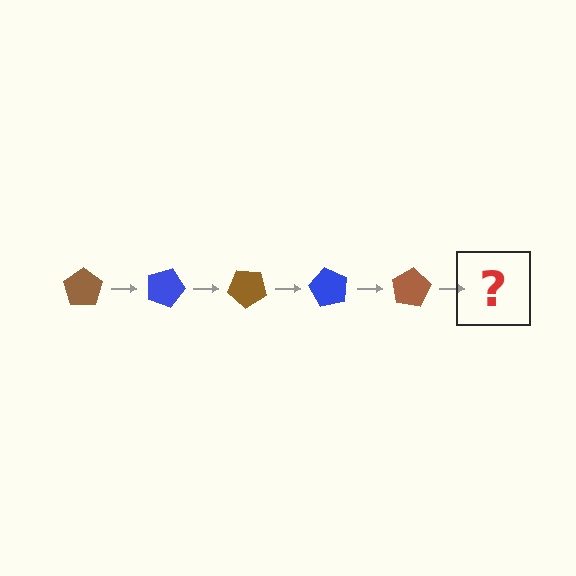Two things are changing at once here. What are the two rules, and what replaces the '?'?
The two rules are that it rotates 20 degrees each step and the color cycles through brown and blue. The '?' should be a blue pentagon, rotated 100 degrees from the start.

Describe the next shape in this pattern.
It should be a blue pentagon, rotated 100 degrees from the start.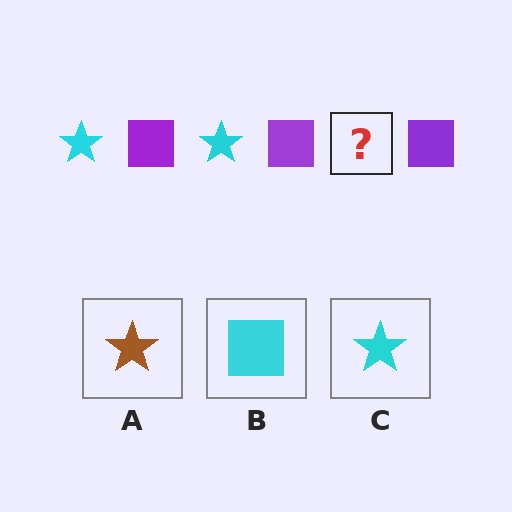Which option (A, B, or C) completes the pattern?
C.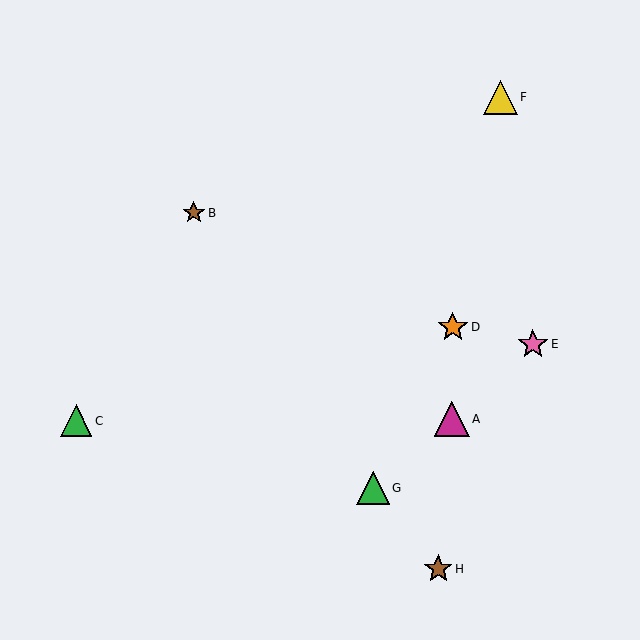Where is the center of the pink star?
The center of the pink star is at (533, 344).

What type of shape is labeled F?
Shape F is a yellow triangle.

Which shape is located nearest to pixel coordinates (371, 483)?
The green triangle (labeled G) at (373, 488) is nearest to that location.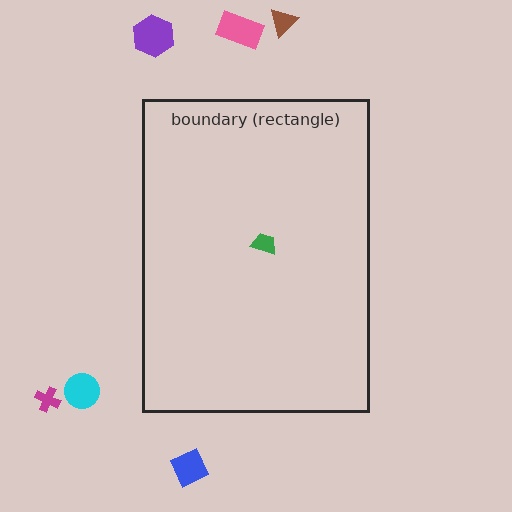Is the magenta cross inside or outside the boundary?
Outside.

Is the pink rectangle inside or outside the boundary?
Outside.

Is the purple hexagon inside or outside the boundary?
Outside.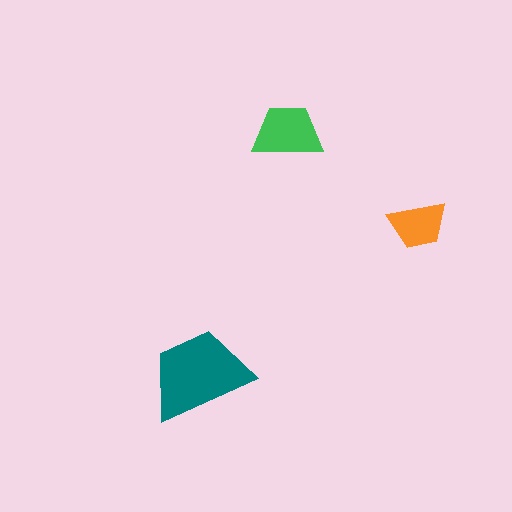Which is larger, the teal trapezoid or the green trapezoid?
The teal one.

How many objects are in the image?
There are 3 objects in the image.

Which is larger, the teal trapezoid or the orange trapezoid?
The teal one.